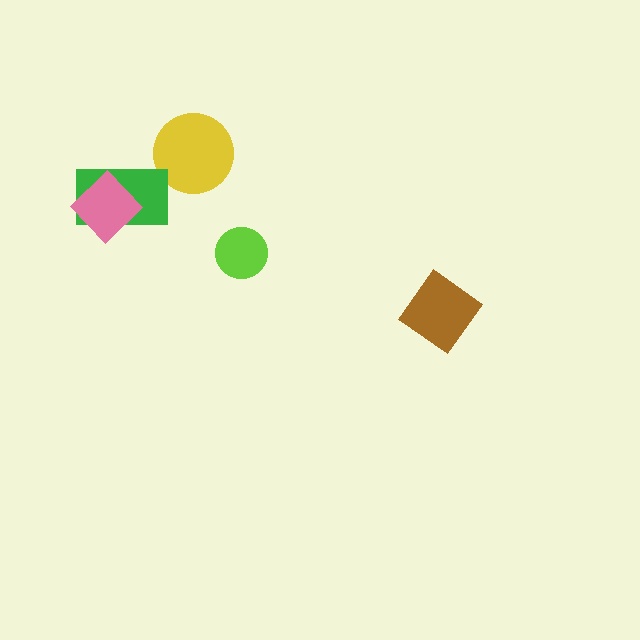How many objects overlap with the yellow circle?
0 objects overlap with the yellow circle.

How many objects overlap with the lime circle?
0 objects overlap with the lime circle.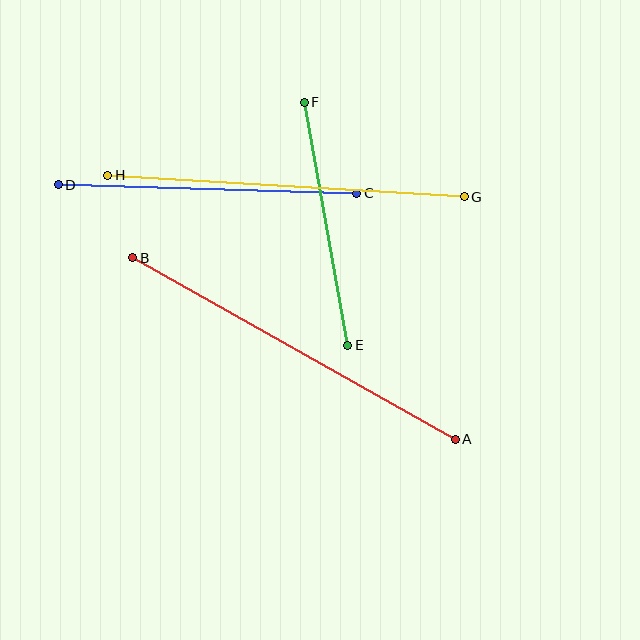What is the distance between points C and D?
The distance is approximately 299 pixels.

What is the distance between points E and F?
The distance is approximately 247 pixels.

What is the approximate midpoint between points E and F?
The midpoint is at approximately (326, 224) pixels.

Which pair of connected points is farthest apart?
Points A and B are farthest apart.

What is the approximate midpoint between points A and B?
The midpoint is at approximately (294, 349) pixels.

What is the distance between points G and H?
The distance is approximately 357 pixels.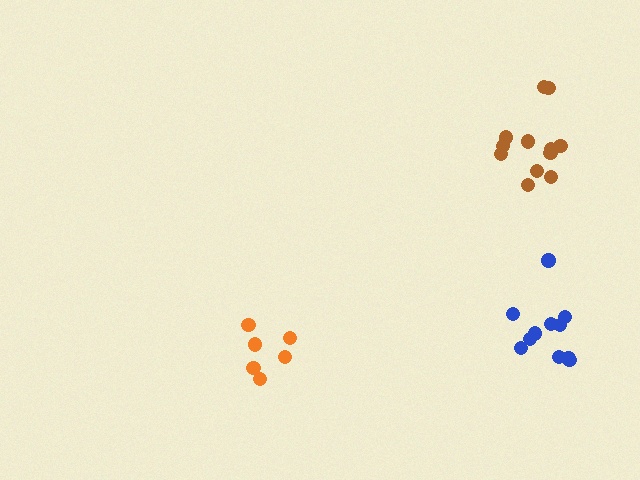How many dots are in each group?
Group 1: 11 dots, Group 2: 6 dots, Group 3: 12 dots (29 total).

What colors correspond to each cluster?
The clusters are colored: blue, orange, brown.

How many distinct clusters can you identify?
There are 3 distinct clusters.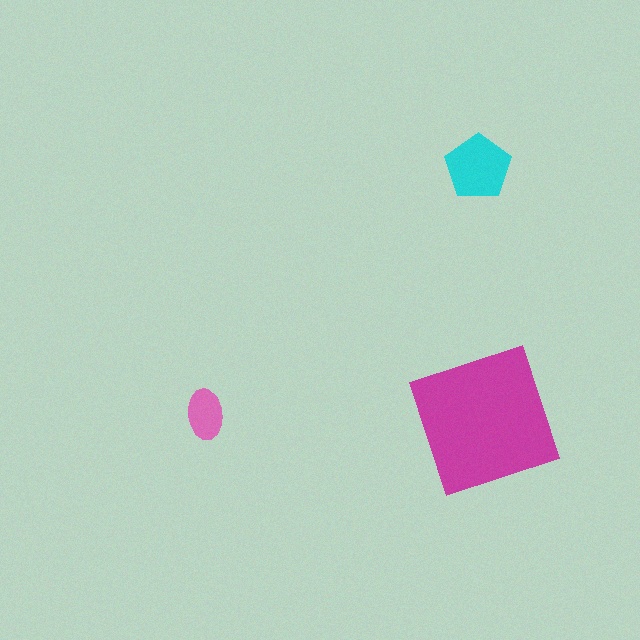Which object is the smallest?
The pink ellipse.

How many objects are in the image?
There are 3 objects in the image.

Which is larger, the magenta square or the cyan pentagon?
The magenta square.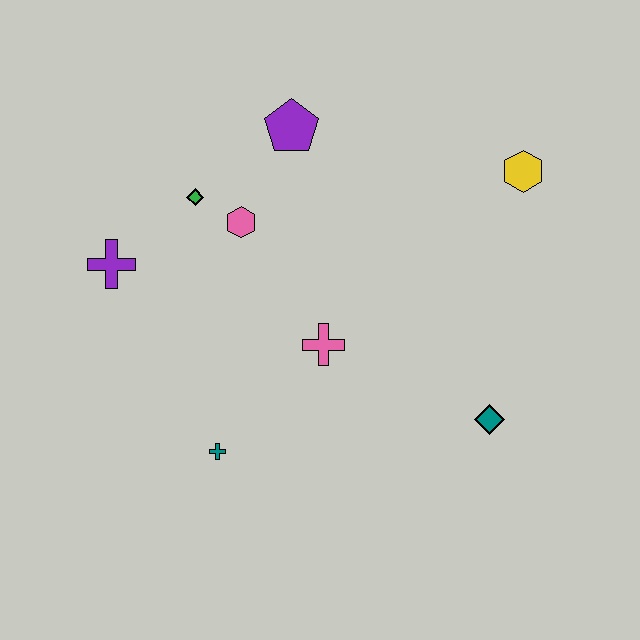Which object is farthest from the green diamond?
The teal diamond is farthest from the green diamond.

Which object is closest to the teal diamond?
The pink cross is closest to the teal diamond.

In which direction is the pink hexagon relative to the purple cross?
The pink hexagon is to the right of the purple cross.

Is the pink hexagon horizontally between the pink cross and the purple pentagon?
No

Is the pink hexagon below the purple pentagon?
Yes